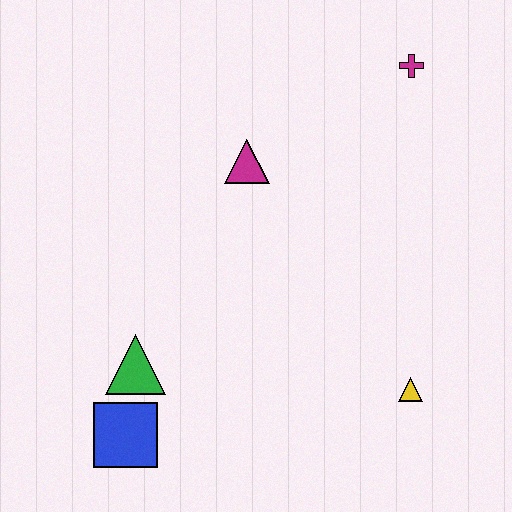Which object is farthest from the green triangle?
The magenta cross is farthest from the green triangle.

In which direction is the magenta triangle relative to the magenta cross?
The magenta triangle is to the left of the magenta cross.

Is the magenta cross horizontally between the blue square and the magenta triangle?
No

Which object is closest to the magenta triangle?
The magenta cross is closest to the magenta triangle.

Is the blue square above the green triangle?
No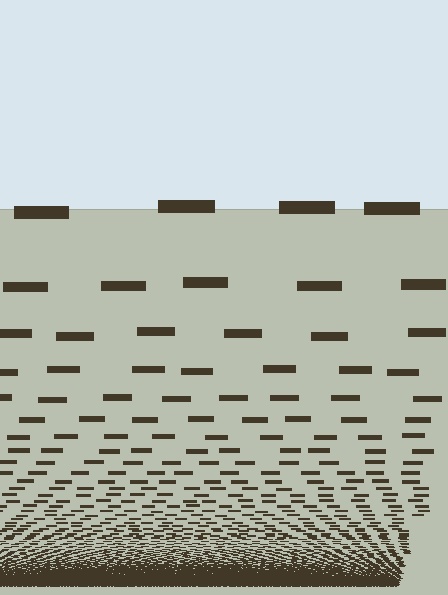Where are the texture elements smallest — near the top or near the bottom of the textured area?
Near the bottom.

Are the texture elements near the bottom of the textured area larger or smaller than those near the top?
Smaller. The gradient is inverted — elements near the bottom are smaller and denser.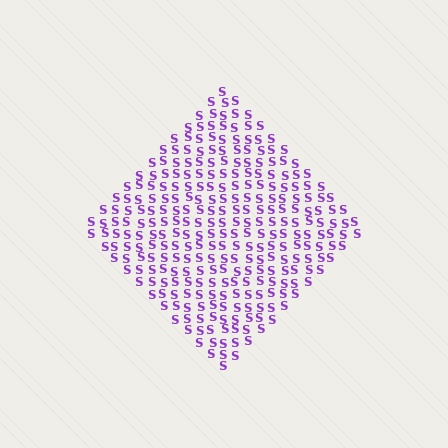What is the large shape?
The large shape is a diamond.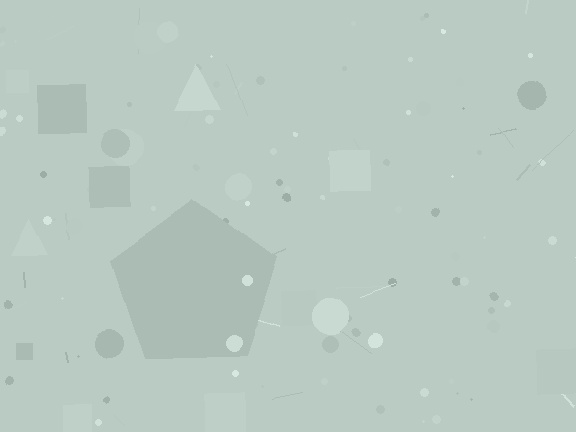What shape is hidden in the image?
A pentagon is hidden in the image.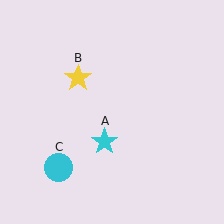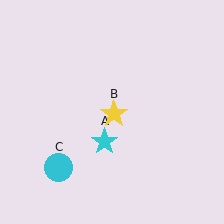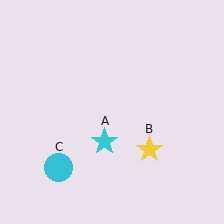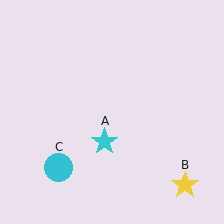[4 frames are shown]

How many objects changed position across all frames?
1 object changed position: yellow star (object B).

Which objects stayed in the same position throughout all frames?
Cyan star (object A) and cyan circle (object C) remained stationary.